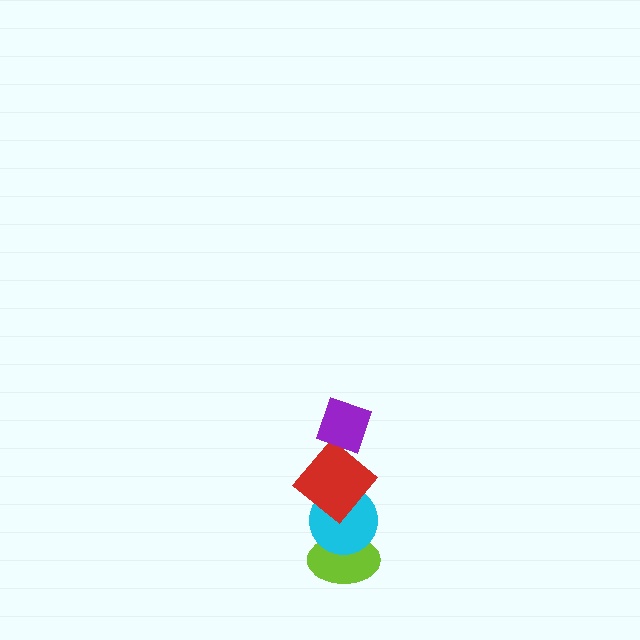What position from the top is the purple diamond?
The purple diamond is 1st from the top.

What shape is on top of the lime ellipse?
The cyan circle is on top of the lime ellipse.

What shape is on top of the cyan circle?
The red diamond is on top of the cyan circle.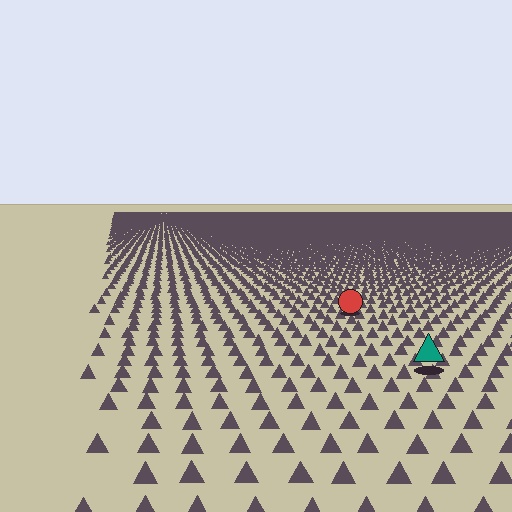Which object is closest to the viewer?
The teal triangle is closest. The texture marks near it are larger and more spread out.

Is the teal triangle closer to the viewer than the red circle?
Yes. The teal triangle is closer — you can tell from the texture gradient: the ground texture is coarser near it.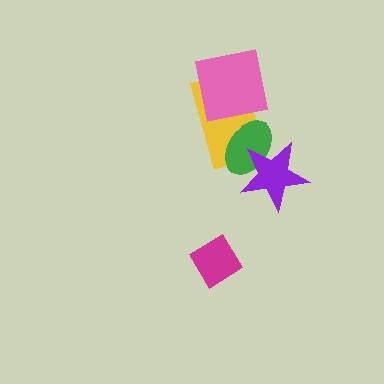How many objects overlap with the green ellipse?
3 objects overlap with the green ellipse.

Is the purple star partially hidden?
No, no other shape covers it.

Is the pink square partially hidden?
Yes, it is partially covered by another shape.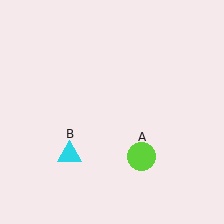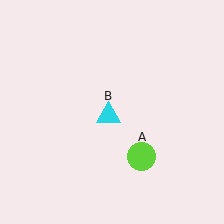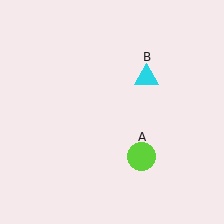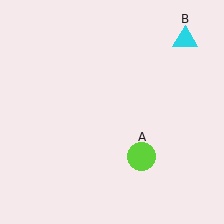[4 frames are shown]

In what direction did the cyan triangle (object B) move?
The cyan triangle (object B) moved up and to the right.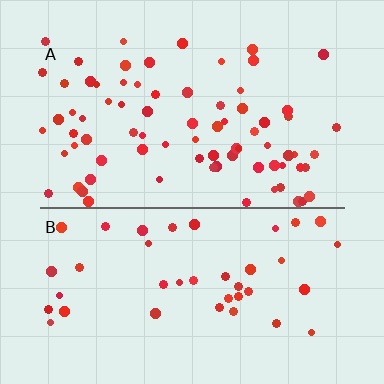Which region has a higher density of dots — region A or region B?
A (the top).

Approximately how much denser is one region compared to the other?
Approximately 1.9× — region A over region B.